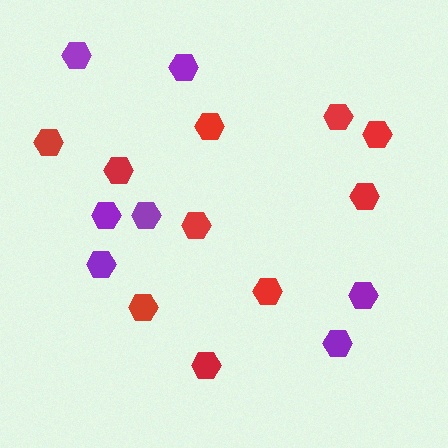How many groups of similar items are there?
There are 2 groups: one group of red hexagons (10) and one group of purple hexagons (7).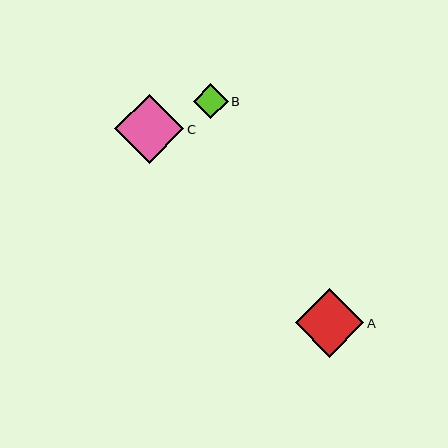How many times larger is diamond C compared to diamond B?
Diamond C is approximately 2.0 times the size of diamond B.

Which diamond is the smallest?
Diamond B is the smallest with a size of approximately 35 pixels.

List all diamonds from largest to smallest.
From largest to smallest: C, A, B.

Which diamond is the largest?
Diamond C is the largest with a size of approximately 69 pixels.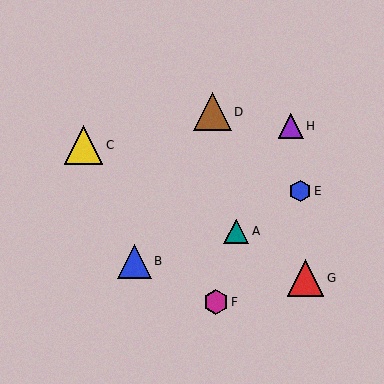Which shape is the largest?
The yellow triangle (labeled C) is the largest.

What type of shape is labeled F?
Shape F is a magenta hexagon.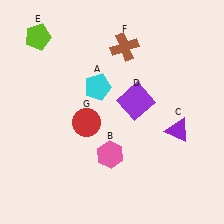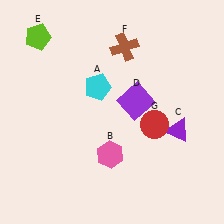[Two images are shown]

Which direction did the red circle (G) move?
The red circle (G) moved right.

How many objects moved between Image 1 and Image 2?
1 object moved between the two images.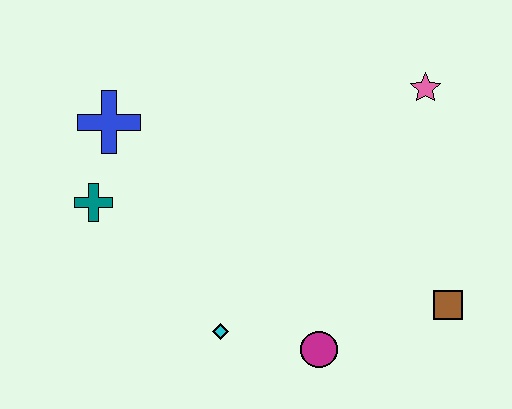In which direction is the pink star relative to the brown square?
The pink star is above the brown square.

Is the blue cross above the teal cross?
Yes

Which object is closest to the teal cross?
The blue cross is closest to the teal cross.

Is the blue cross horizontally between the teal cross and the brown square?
Yes